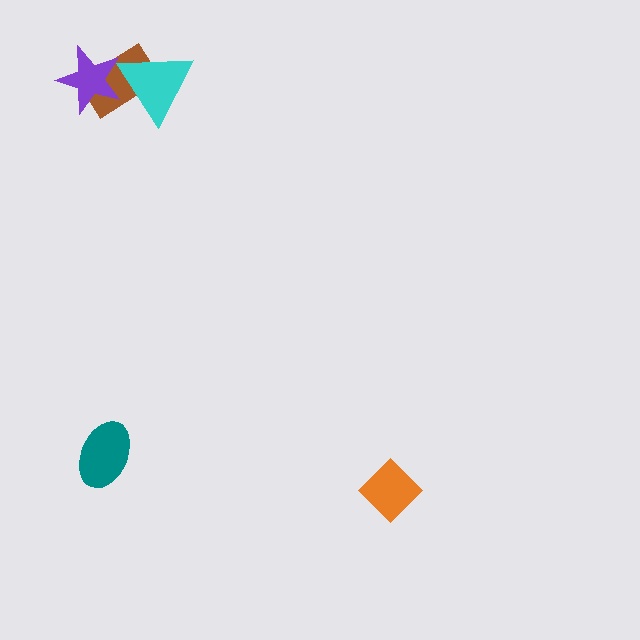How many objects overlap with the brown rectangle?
2 objects overlap with the brown rectangle.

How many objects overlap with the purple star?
2 objects overlap with the purple star.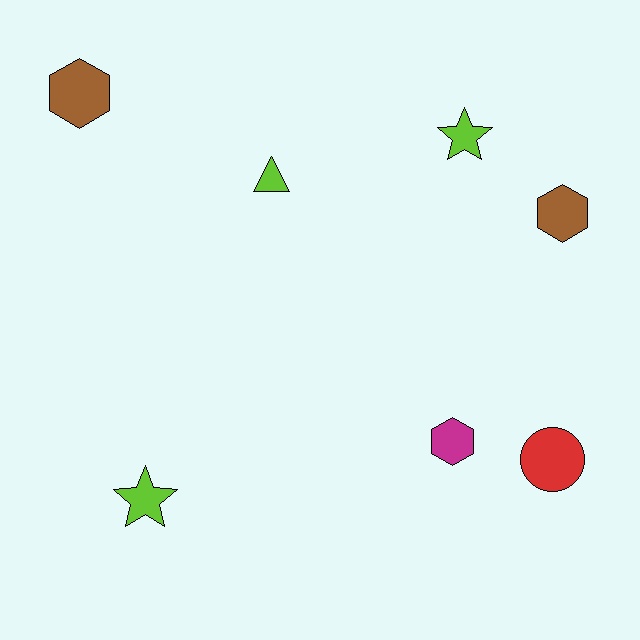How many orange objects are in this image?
There are no orange objects.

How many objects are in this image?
There are 7 objects.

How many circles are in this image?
There is 1 circle.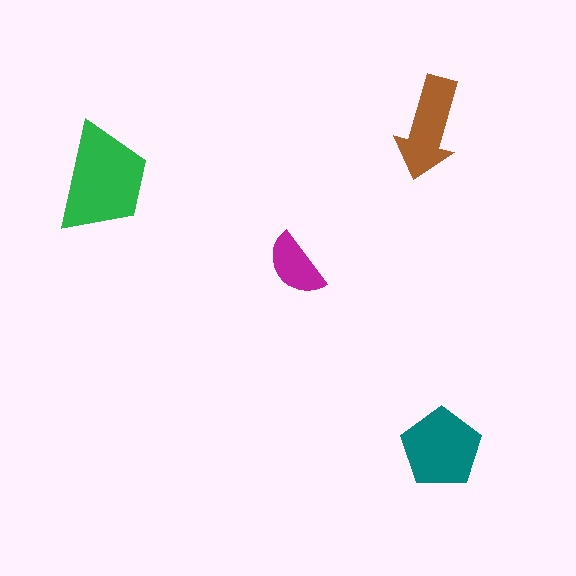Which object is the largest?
The green trapezoid.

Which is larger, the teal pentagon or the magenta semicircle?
The teal pentagon.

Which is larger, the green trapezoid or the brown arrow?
The green trapezoid.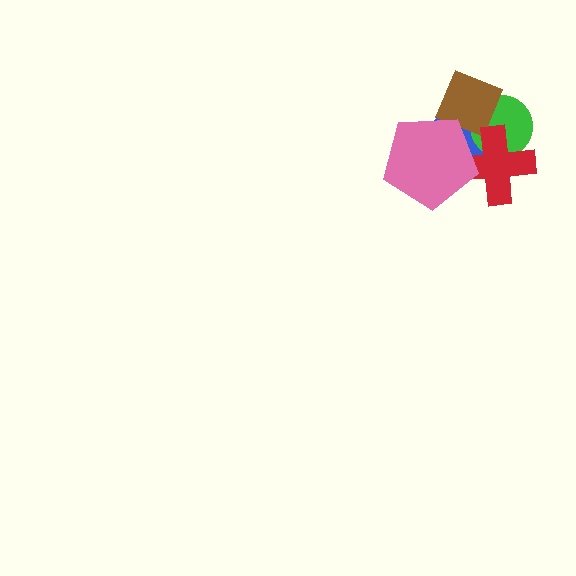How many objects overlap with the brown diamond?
4 objects overlap with the brown diamond.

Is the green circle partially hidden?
Yes, it is partially covered by another shape.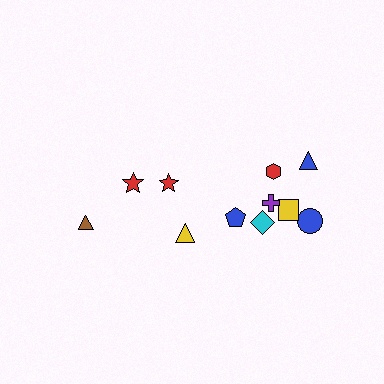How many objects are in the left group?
There are 4 objects.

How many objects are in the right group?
There are 7 objects.